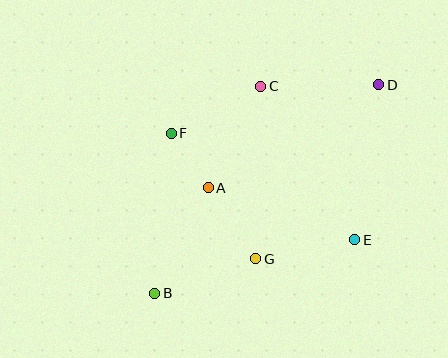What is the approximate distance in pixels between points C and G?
The distance between C and G is approximately 172 pixels.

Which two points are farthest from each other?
Points B and D are farthest from each other.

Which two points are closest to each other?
Points A and F are closest to each other.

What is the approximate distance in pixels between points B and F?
The distance between B and F is approximately 161 pixels.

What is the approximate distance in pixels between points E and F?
The distance between E and F is approximately 212 pixels.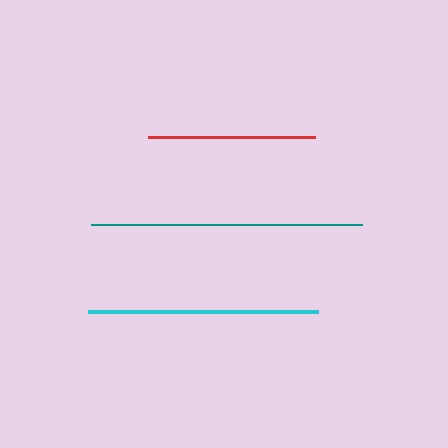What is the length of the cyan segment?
The cyan segment is approximately 231 pixels long.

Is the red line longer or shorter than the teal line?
The teal line is longer than the red line.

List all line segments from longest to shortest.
From longest to shortest: teal, cyan, red.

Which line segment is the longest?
The teal line is the longest at approximately 270 pixels.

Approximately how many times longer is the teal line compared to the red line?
The teal line is approximately 1.6 times the length of the red line.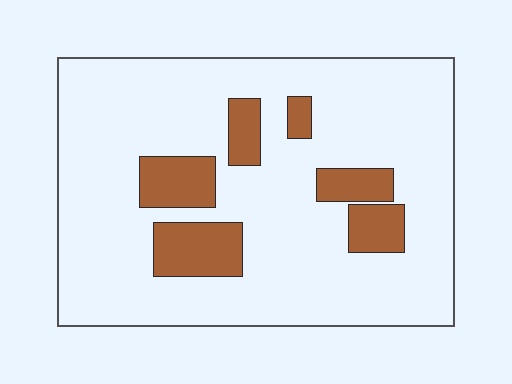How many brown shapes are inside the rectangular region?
6.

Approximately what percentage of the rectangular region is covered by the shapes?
Approximately 15%.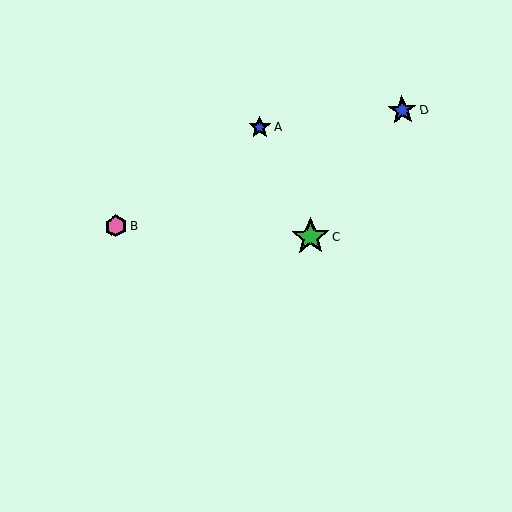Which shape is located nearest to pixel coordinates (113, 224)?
The pink hexagon (labeled B) at (116, 226) is nearest to that location.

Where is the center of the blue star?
The center of the blue star is at (402, 110).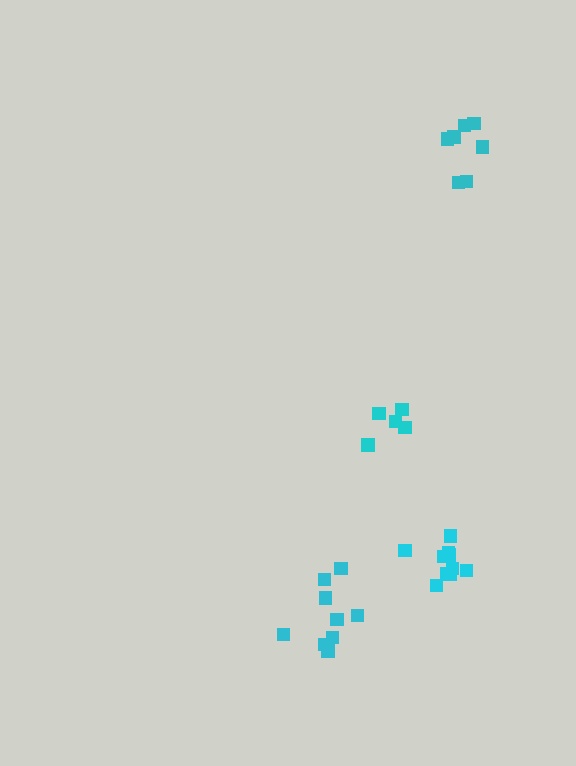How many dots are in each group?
Group 1: 11 dots, Group 2: 9 dots, Group 3: 5 dots, Group 4: 7 dots (32 total).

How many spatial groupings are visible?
There are 4 spatial groupings.